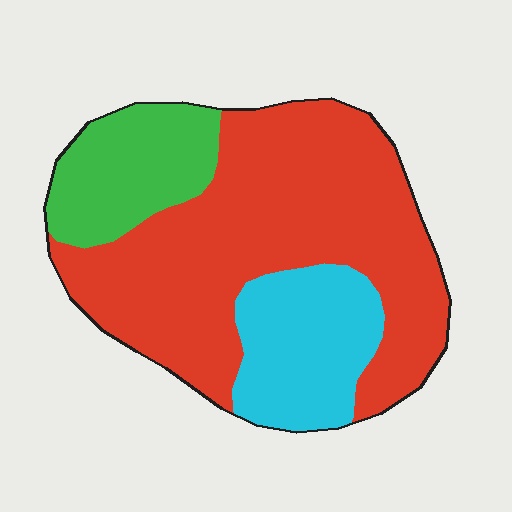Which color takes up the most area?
Red, at roughly 60%.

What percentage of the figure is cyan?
Cyan covers about 20% of the figure.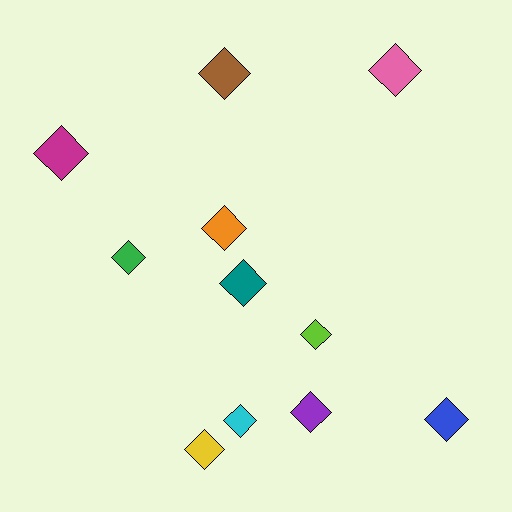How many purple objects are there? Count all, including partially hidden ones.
There is 1 purple object.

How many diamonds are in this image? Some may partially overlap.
There are 11 diamonds.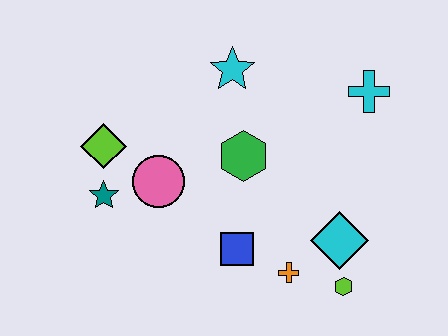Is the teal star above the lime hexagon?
Yes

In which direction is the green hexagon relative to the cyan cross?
The green hexagon is to the left of the cyan cross.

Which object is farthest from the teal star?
The cyan cross is farthest from the teal star.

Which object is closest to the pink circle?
The teal star is closest to the pink circle.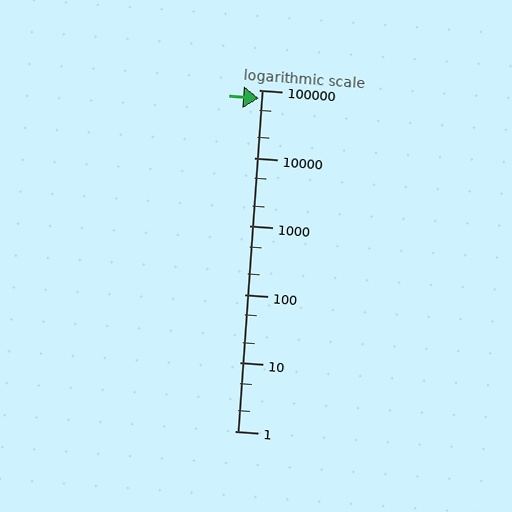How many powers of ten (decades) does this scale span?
The scale spans 5 decades, from 1 to 100000.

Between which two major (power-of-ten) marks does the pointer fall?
The pointer is between 10000 and 100000.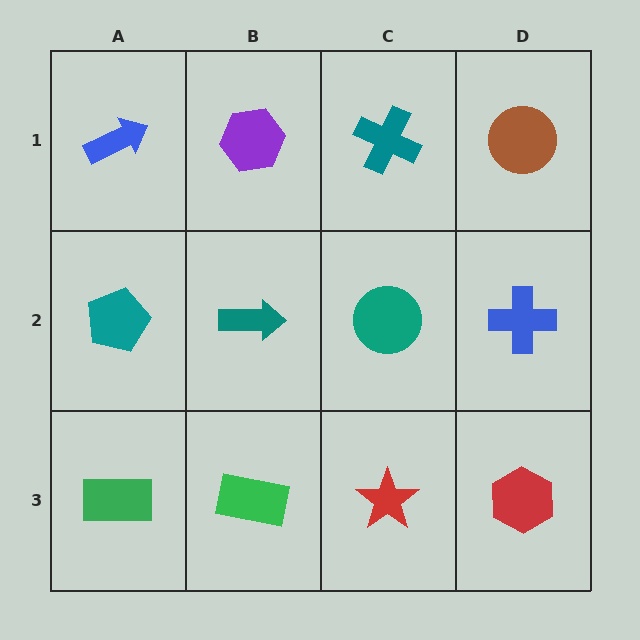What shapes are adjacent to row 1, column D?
A blue cross (row 2, column D), a teal cross (row 1, column C).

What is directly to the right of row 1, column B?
A teal cross.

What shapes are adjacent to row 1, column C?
A teal circle (row 2, column C), a purple hexagon (row 1, column B), a brown circle (row 1, column D).